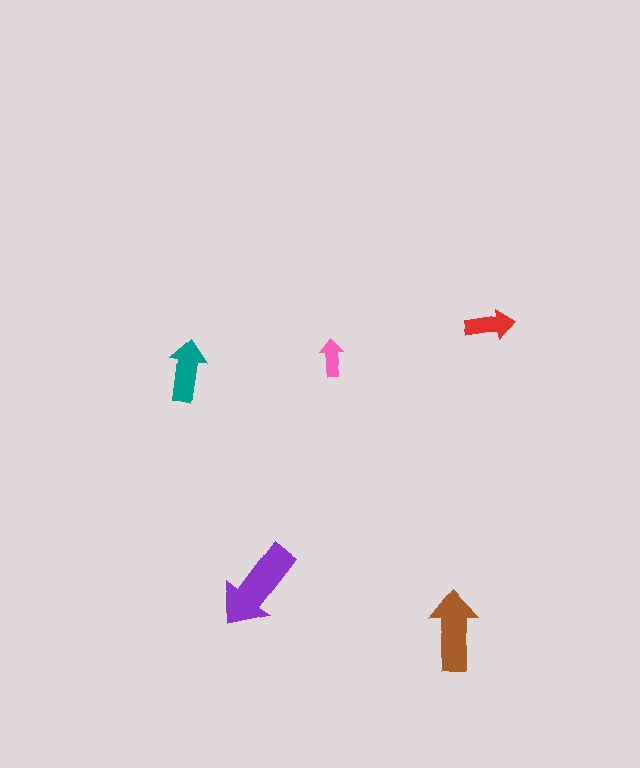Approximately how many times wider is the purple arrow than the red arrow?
About 2 times wider.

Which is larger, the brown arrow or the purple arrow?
The purple one.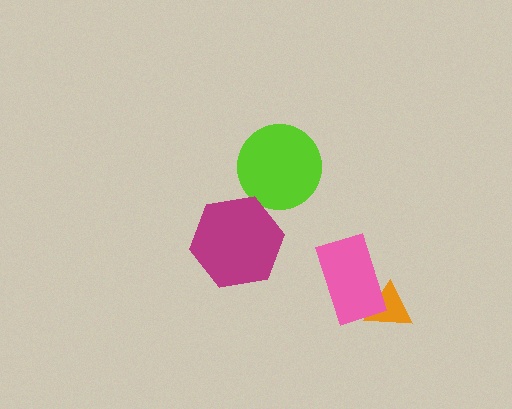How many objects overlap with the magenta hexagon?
0 objects overlap with the magenta hexagon.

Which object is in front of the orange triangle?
The pink rectangle is in front of the orange triangle.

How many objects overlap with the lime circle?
0 objects overlap with the lime circle.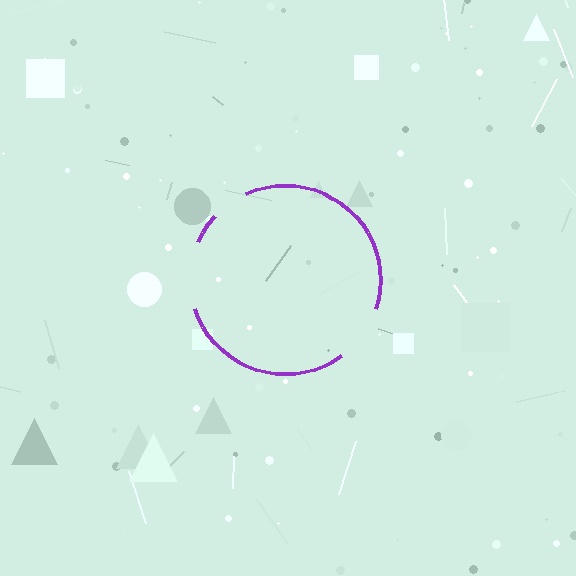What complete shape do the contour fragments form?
The contour fragments form a circle.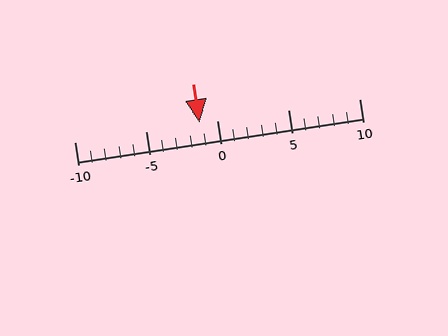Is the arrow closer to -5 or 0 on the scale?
The arrow is closer to 0.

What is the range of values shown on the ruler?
The ruler shows values from -10 to 10.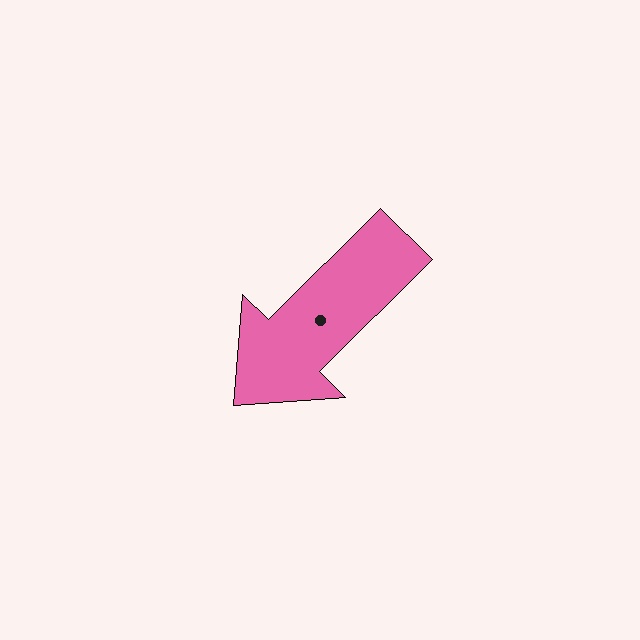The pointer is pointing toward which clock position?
Roughly 8 o'clock.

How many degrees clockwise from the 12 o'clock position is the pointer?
Approximately 225 degrees.